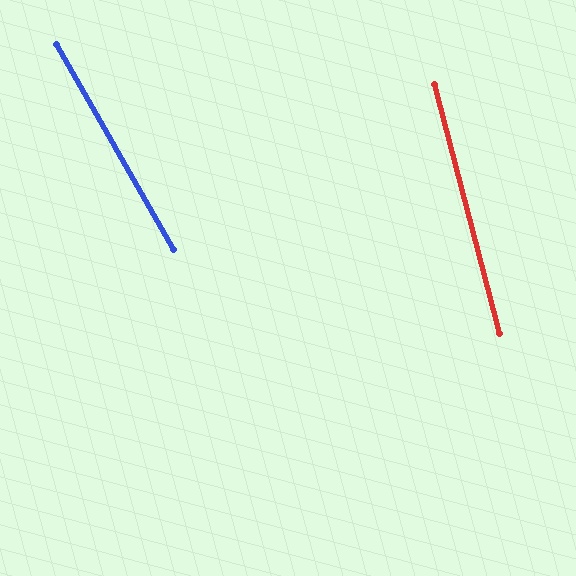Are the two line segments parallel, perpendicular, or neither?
Neither parallel nor perpendicular — they differ by about 15°.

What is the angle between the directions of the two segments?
Approximately 15 degrees.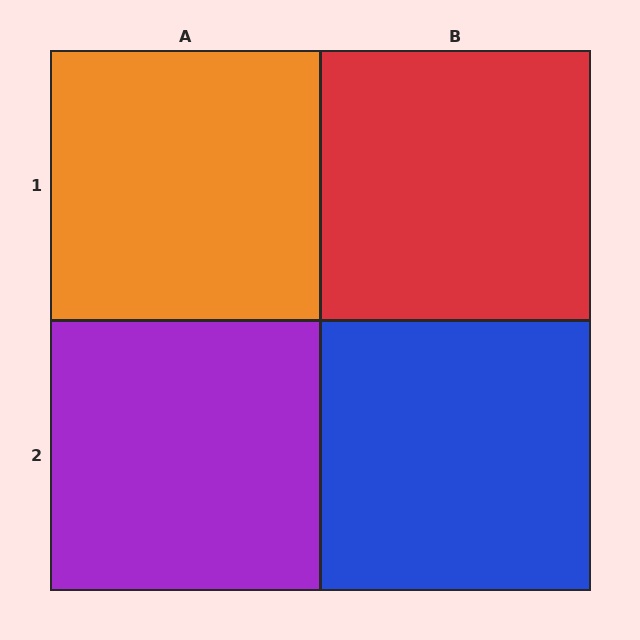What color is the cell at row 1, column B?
Red.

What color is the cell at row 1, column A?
Orange.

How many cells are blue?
1 cell is blue.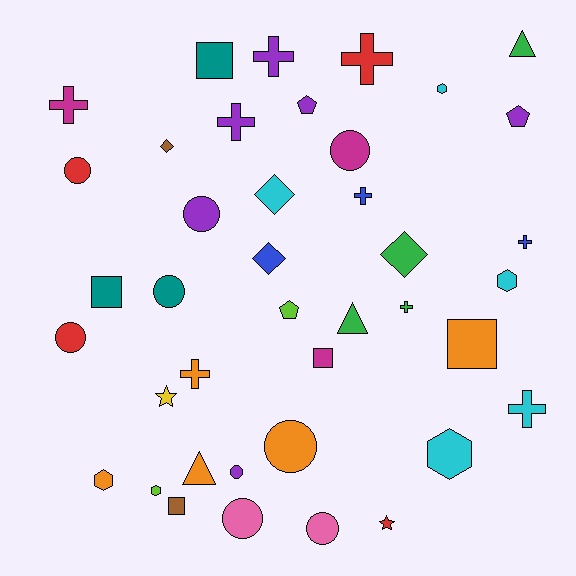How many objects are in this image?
There are 40 objects.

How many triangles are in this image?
There are 3 triangles.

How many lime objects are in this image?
There are 2 lime objects.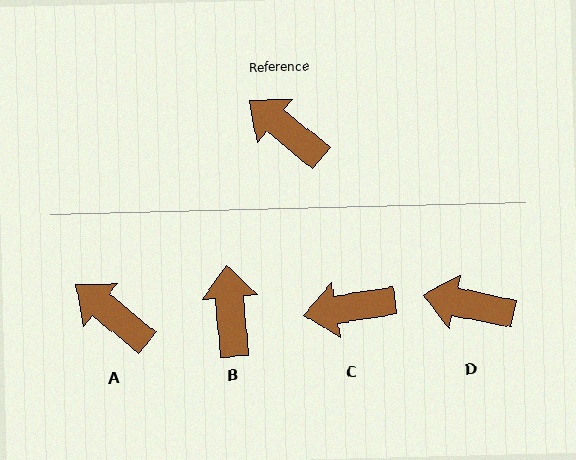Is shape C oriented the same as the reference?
No, it is off by about 48 degrees.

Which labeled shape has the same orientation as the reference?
A.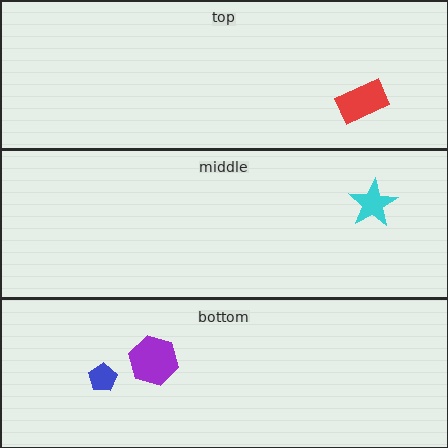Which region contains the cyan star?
The middle region.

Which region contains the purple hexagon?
The bottom region.